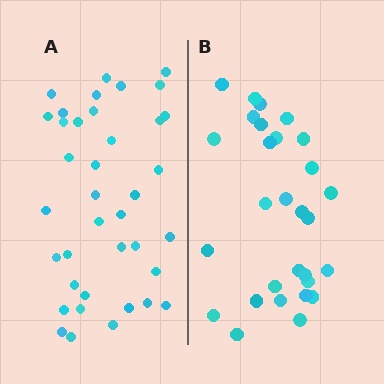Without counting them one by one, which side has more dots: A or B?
Region A (the left region) has more dots.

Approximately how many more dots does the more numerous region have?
Region A has roughly 8 or so more dots than region B.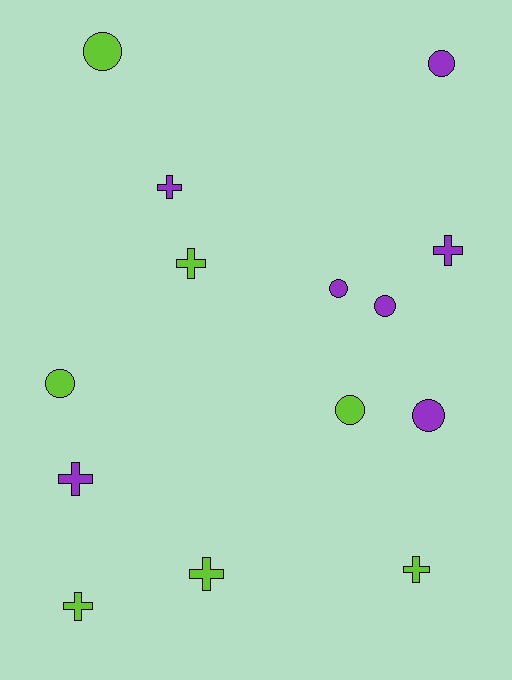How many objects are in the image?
There are 14 objects.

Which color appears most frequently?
Purple, with 7 objects.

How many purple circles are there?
There are 4 purple circles.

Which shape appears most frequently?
Cross, with 7 objects.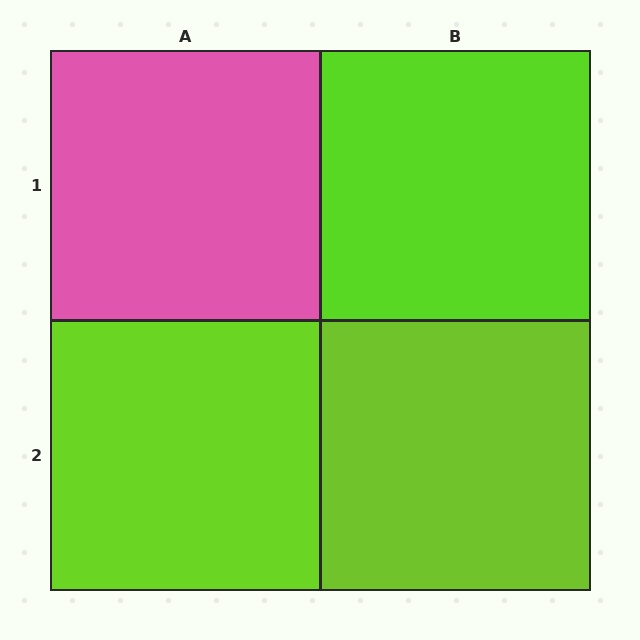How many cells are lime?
3 cells are lime.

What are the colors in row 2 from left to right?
Lime, lime.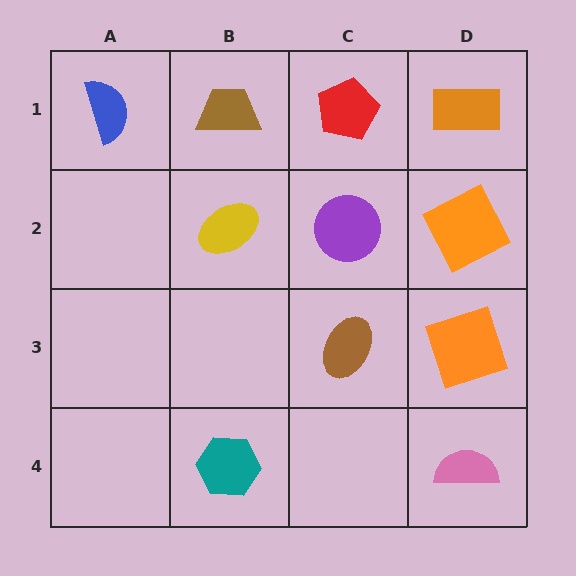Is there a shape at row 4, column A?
No, that cell is empty.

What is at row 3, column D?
An orange square.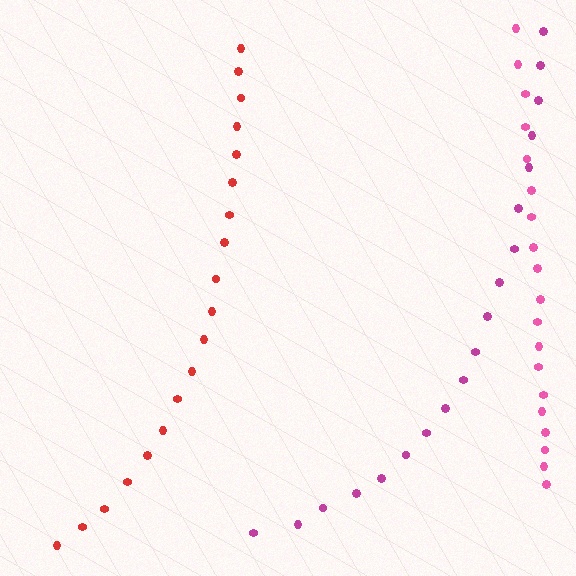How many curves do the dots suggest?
There are 3 distinct paths.